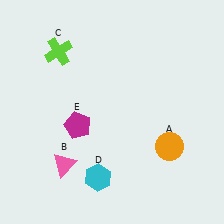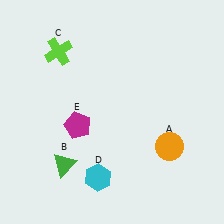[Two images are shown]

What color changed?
The triangle (B) changed from pink in Image 1 to green in Image 2.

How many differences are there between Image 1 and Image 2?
There is 1 difference between the two images.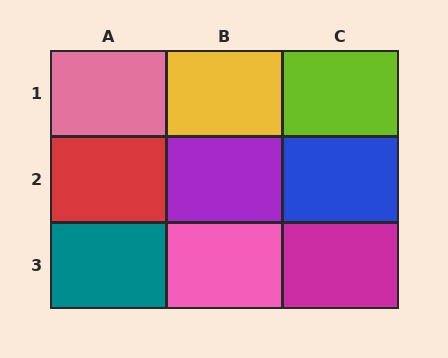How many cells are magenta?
1 cell is magenta.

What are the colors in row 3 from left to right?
Teal, pink, magenta.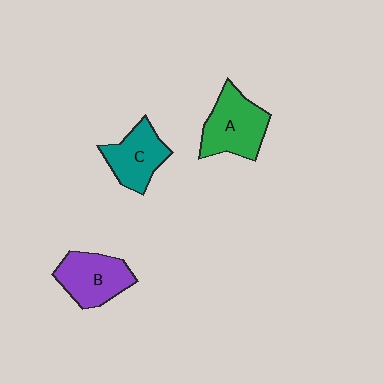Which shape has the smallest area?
Shape C (teal).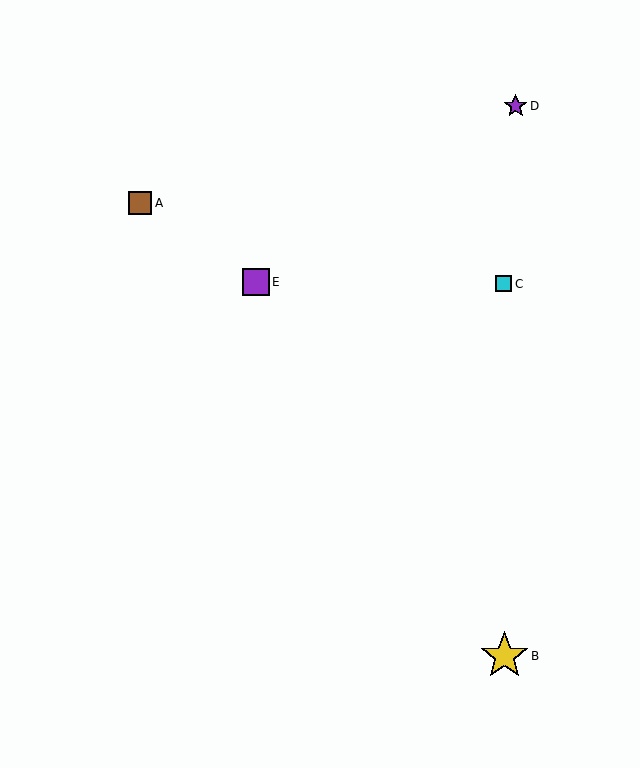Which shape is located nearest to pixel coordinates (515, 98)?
The purple star (labeled D) at (516, 106) is nearest to that location.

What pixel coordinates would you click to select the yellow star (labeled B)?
Click at (504, 656) to select the yellow star B.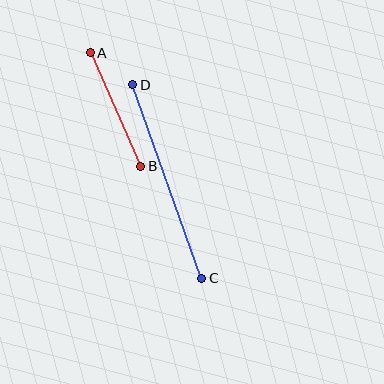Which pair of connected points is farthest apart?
Points C and D are farthest apart.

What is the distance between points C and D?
The distance is approximately 206 pixels.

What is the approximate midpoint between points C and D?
The midpoint is at approximately (167, 181) pixels.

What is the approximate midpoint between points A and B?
The midpoint is at approximately (115, 109) pixels.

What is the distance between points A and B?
The distance is approximately 124 pixels.